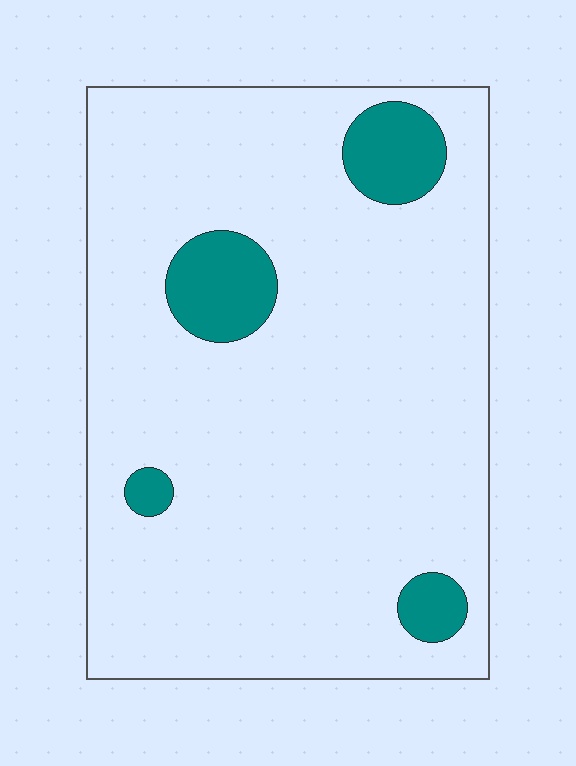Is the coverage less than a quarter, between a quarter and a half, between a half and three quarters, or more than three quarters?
Less than a quarter.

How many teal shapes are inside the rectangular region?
4.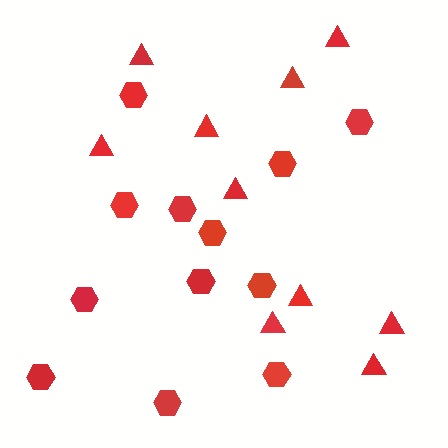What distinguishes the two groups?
There are 2 groups: one group of hexagons (12) and one group of triangles (10).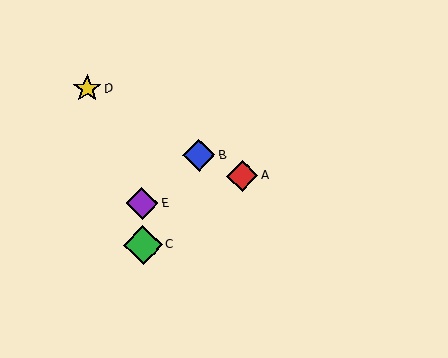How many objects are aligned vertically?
2 objects (C, E) are aligned vertically.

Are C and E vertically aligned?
Yes, both are at x≈143.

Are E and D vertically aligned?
No, E is at x≈142 and D is at x≈87.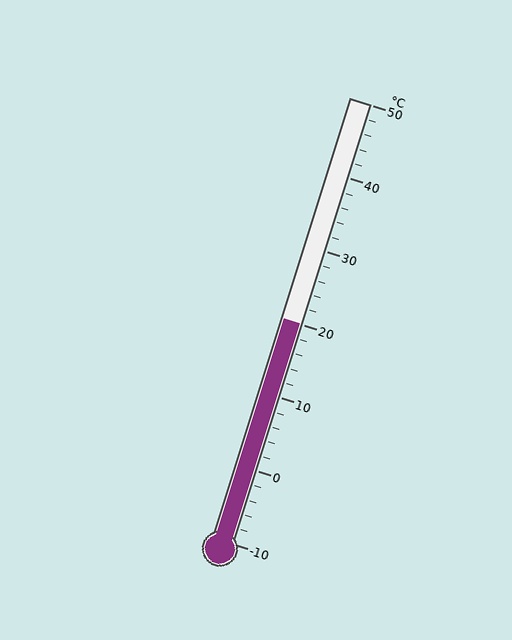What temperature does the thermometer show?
The thermometer shows approximately 20°C.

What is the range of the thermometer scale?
The thermometer scale ranges from -10°C to 50°C.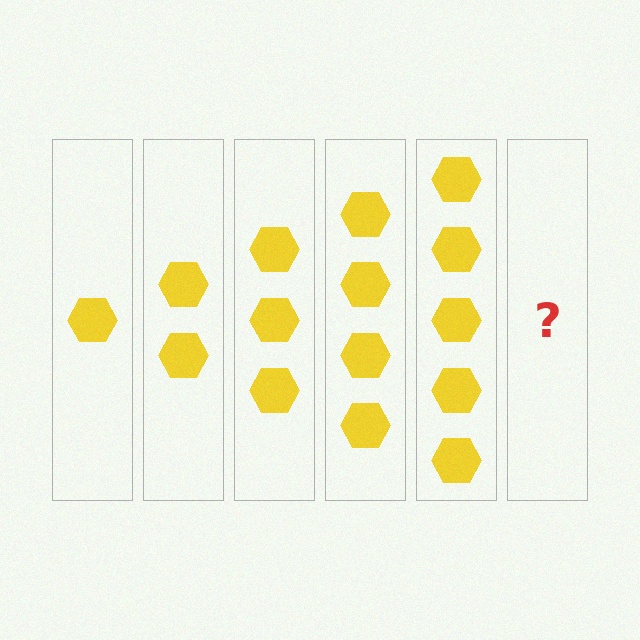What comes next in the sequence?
The next element should be 6 hexagons.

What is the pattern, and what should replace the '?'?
The pattern is that each step adds one more hexagon. The '?' should be 6 hexagons.